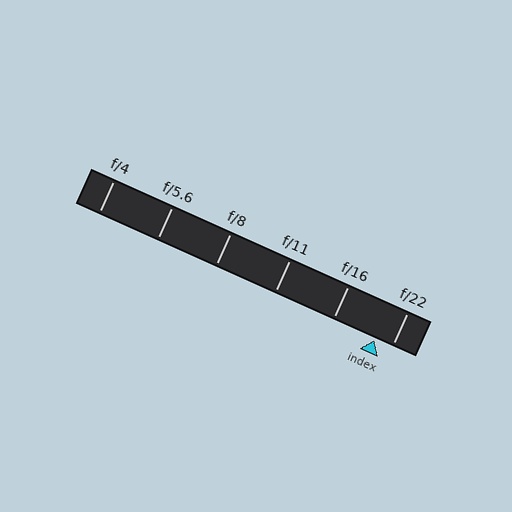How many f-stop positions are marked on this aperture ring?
There are 6 f-stop positions marked.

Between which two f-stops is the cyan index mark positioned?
The index mark is between f/16 and f/22.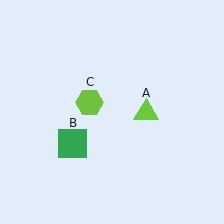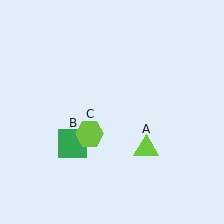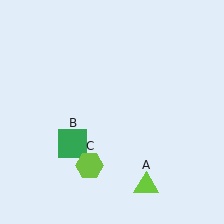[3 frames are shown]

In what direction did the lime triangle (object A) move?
The lime triangle (object A) moved down.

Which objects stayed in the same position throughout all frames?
Green square (object B) remained stationary.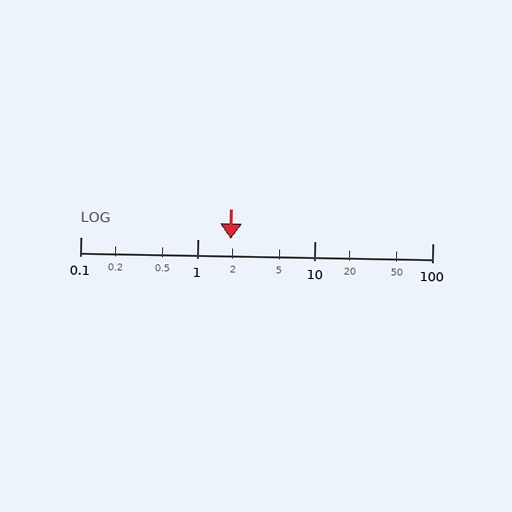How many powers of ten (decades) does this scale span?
The scale spans 3 decades, from 0.1 to 100.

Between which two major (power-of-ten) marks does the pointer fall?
The pointer is between 1 and 10.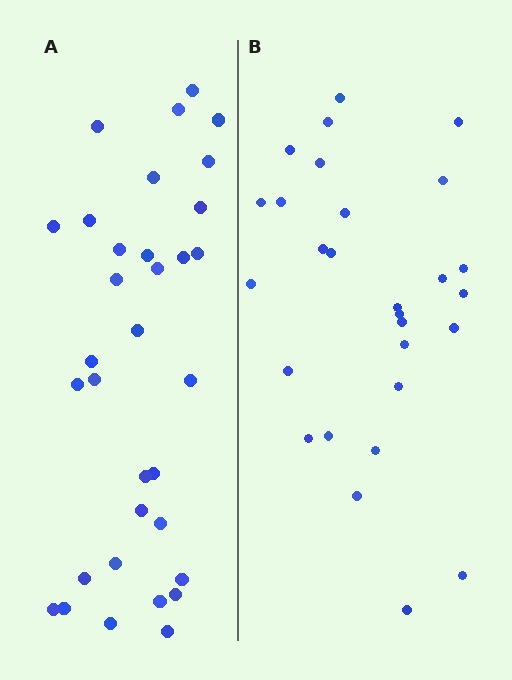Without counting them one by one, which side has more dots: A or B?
Region A (the left region) has more dots.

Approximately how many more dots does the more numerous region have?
Region A has about 5 more dots than region B.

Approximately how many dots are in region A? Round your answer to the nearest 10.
About 30 dots. (The exact count is 33, which rounds to 30.)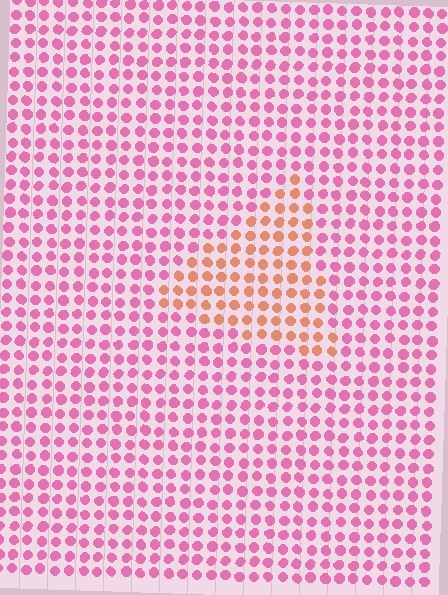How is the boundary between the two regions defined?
The boundary is defined purely by a slight shift in hue (about 48 degrees). Spacing, size, and orientation are identical on both sides.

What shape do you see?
I see a triangle.